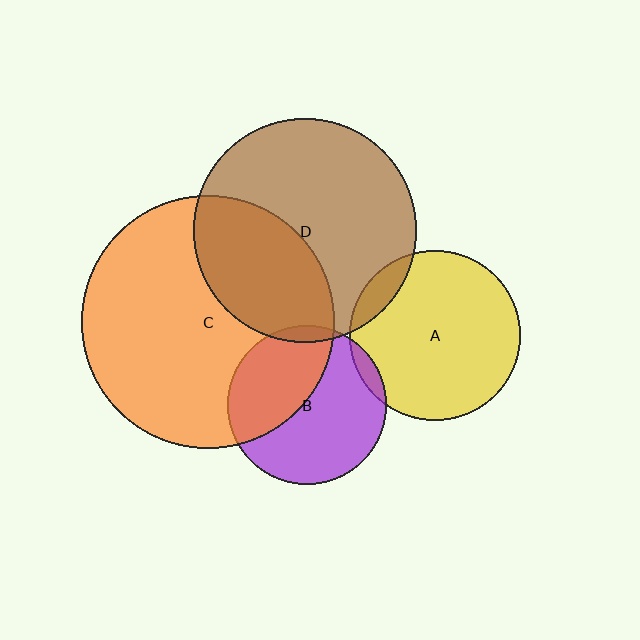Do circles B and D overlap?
Yes.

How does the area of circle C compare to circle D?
Approximately 1.3 times.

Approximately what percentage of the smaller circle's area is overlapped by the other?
Approximately 5%.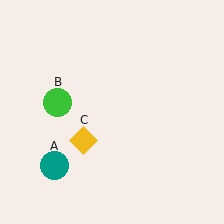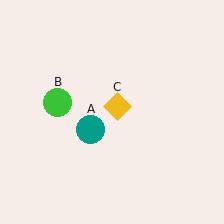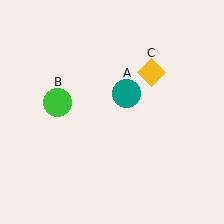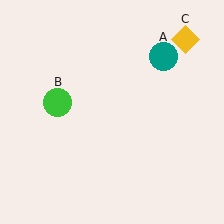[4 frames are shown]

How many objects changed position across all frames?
2 objects changed position: teal circle (object A), yellow diamond (object C).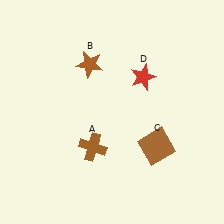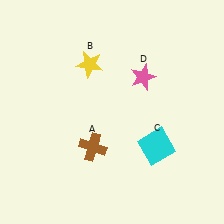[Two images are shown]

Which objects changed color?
B changed from brown to yellow. C changed from brown to cyan. D changed from red to pink.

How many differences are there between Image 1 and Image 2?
There are 3 differences between the two images.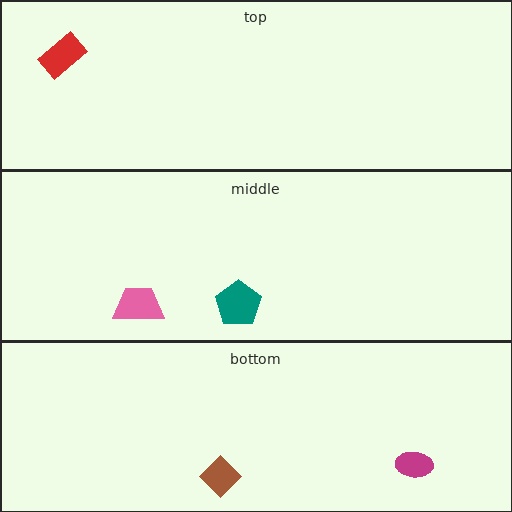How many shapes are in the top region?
1.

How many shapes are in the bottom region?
2.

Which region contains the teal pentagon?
The middle region.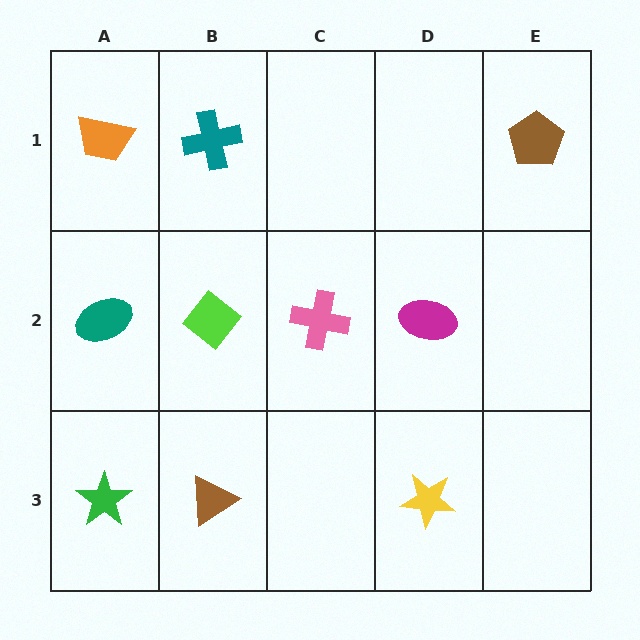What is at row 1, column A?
An orange trapezoid.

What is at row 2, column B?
A lime diamond.